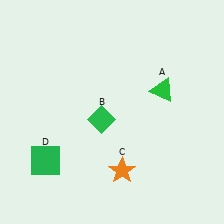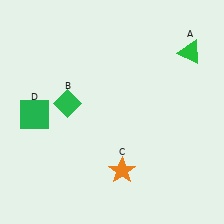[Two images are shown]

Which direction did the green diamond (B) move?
The green diamond (B) moved left.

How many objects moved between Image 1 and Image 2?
3 objects moved between the two images.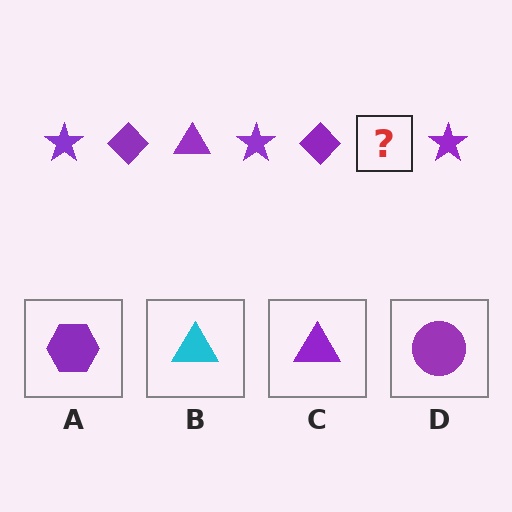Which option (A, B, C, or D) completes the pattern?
C.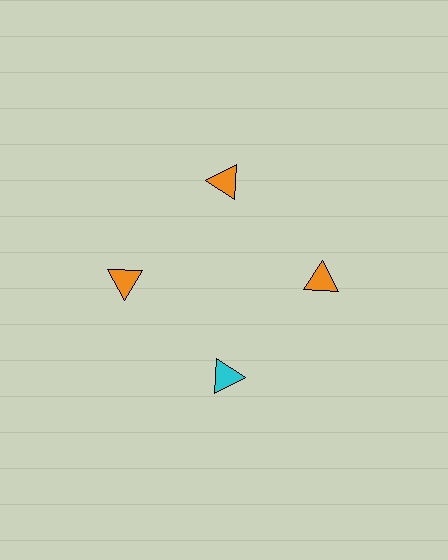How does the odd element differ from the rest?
It has a different color: cyan instead of orange.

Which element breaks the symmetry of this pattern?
The cyan triangle at roughly the 6 o'clock position breaks the symmetry. All other shapes are orange triangles.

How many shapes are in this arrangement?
There are 4 shapes arranged in a ring pattern.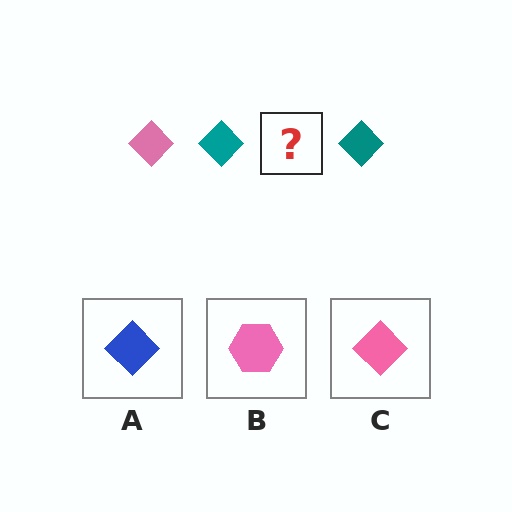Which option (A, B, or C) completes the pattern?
C.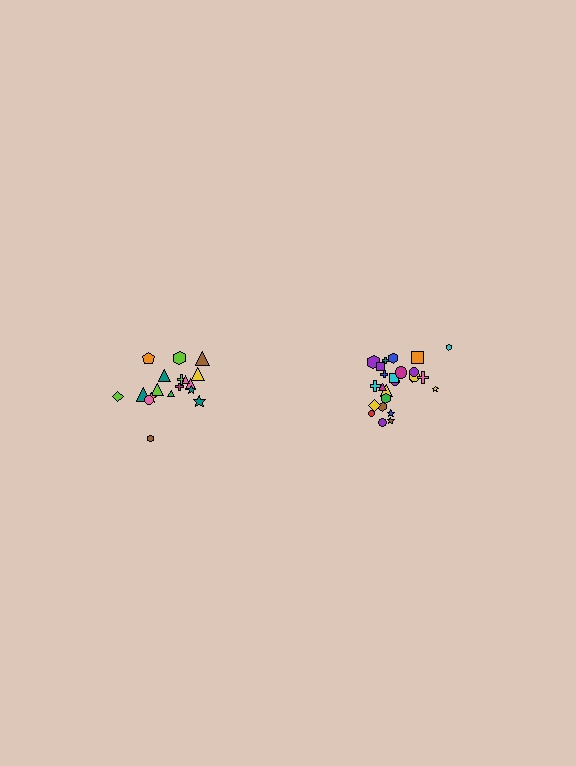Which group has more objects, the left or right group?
The right group.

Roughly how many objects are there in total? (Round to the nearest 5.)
Roughly 45 objects in total.